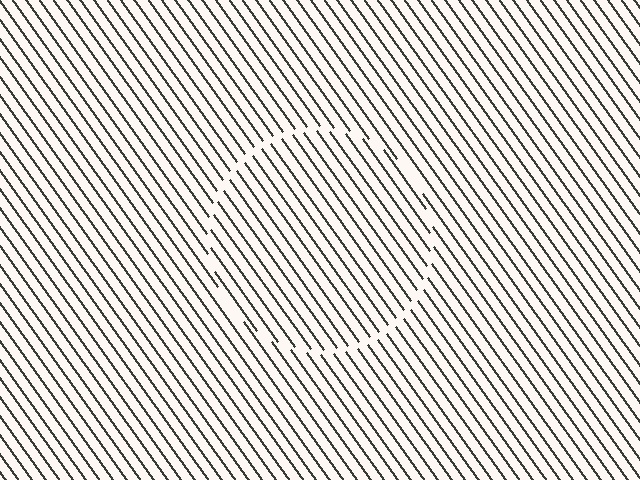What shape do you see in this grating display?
An illusory circle. The interior of the shape contains the same grating, shifted by half a period — the contour is defined by the phase discontinuity where line-ends from the inner and outer gratings abut.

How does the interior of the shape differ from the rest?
The interior of the shape contains the same grating, shifted by half a period — the contour is defined by the phase discontinuity where line-ends from the inner and outer gratings abut.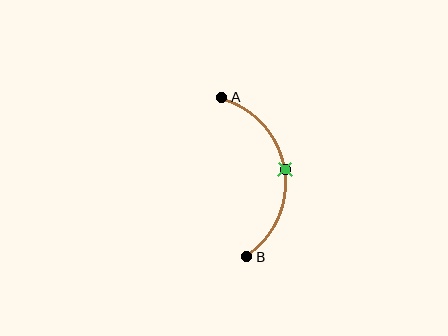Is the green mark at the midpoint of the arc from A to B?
Yes. The green mark lies on the arc at equal arc-length from both A and B — it is the arc midpoint.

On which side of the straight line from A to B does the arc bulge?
The arc bulges to the right of the straight line connecting A and B.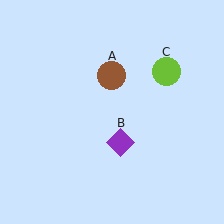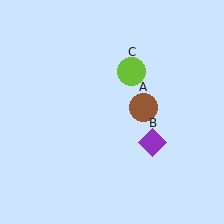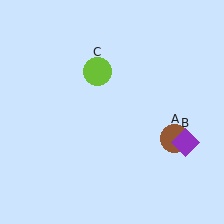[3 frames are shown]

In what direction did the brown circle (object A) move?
The brown circle (object A) moved down and to the right.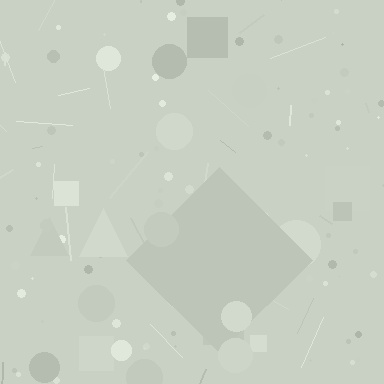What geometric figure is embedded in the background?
A diamond is embedded in the background.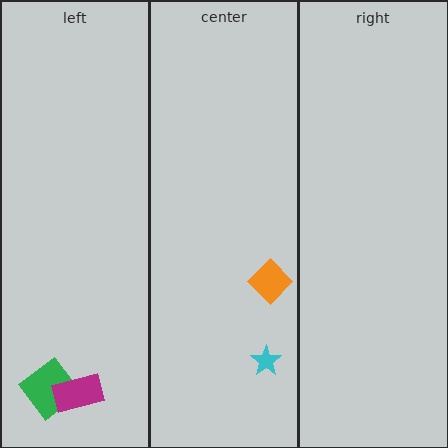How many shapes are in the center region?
2.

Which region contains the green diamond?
The left region.